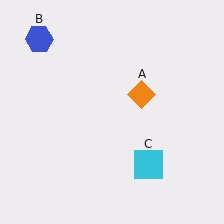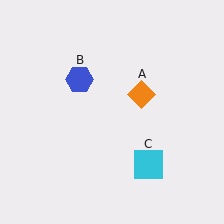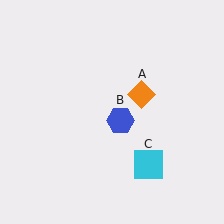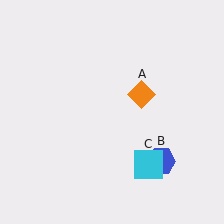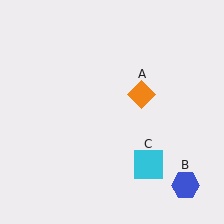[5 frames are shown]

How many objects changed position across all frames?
1 object changed position: blue hexagon (object B).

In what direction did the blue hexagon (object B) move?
The blue hexagon (object B) moved down and to the right.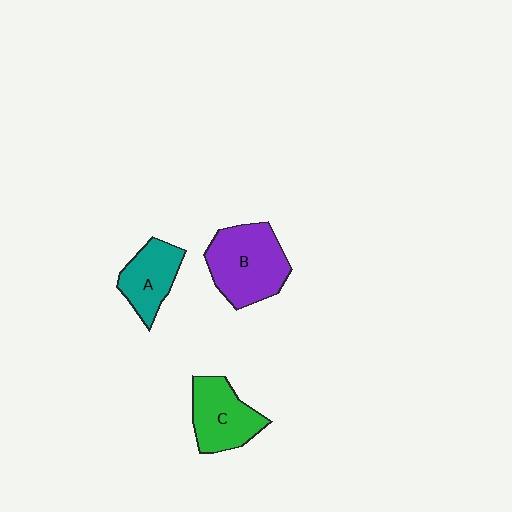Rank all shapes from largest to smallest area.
From largest to smallest: B (purple), C (green), A (teal).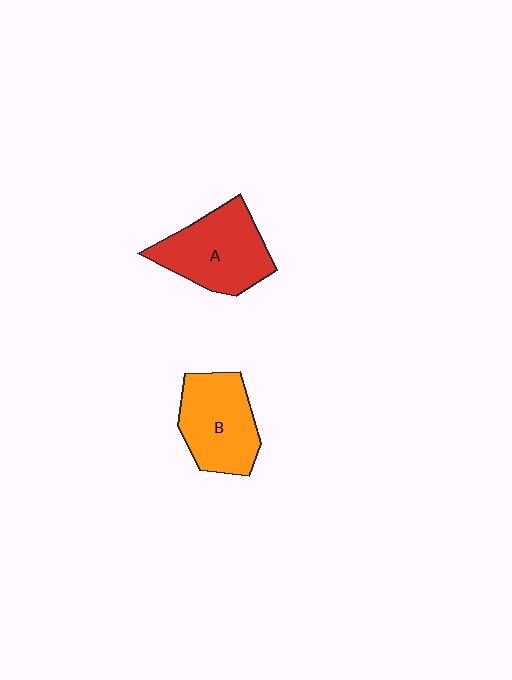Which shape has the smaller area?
Shape B (orange).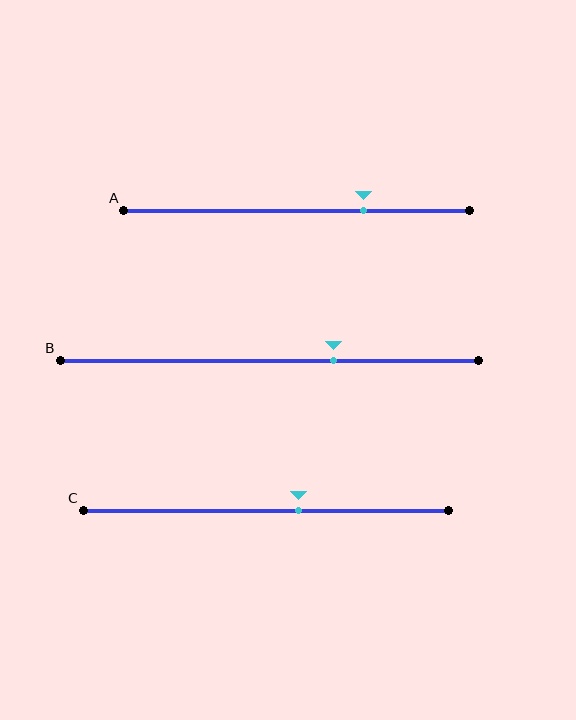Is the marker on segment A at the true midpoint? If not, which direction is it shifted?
No, the marker on segment A is shifted to the right by about 19% of the segment length.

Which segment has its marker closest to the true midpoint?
Segment C has its marker closest to the true midpoint.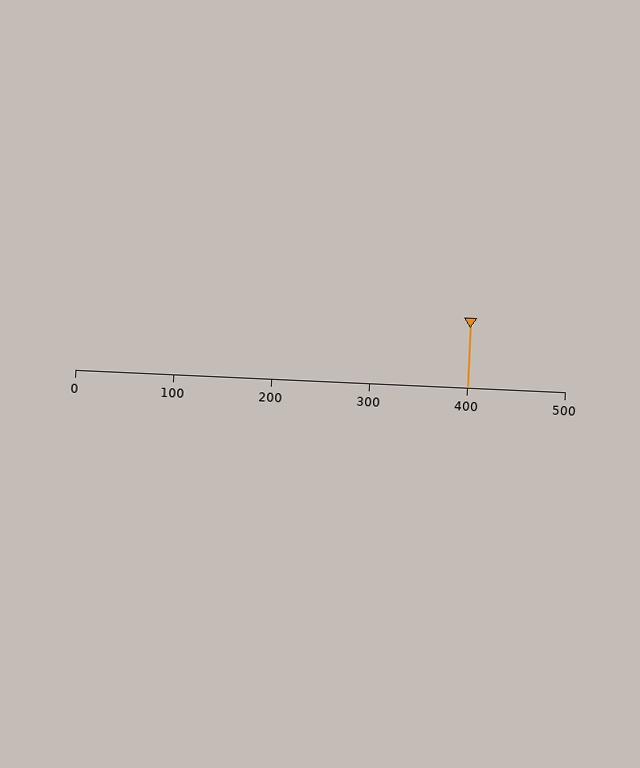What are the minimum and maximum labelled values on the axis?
The axis runs from 0 to 500.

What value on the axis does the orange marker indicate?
The marker indicates approximately 400.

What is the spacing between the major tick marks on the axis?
The major ticks are spaced 100 apart.